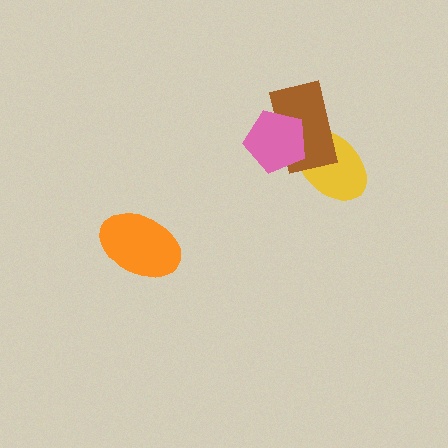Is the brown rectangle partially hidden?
Yes, it is partially covered by another shape.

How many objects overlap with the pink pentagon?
2 objects overlap with the pink pentagon.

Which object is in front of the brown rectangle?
The pink pentagon is in front of the brown rectangle.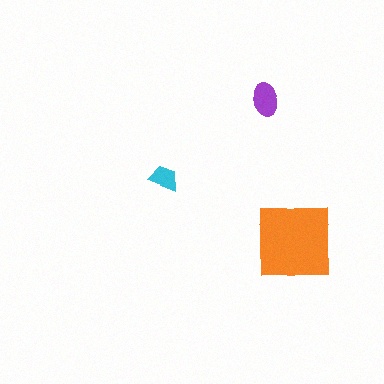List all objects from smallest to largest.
The cyan trapezoid, the purple ellipse, the orange square.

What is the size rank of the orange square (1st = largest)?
1st.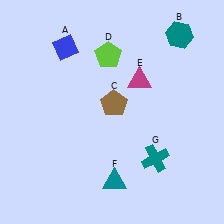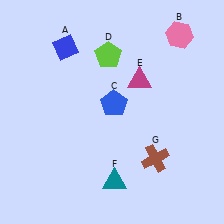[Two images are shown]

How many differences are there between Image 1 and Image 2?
There are 3 differences between the two images.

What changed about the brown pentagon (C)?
In Image 1, C is brown. In Image 2, it changed to blue.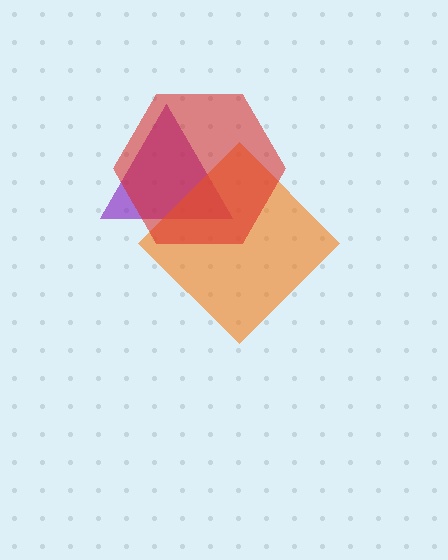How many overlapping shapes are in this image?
There are 3 overlapping shapes in the image.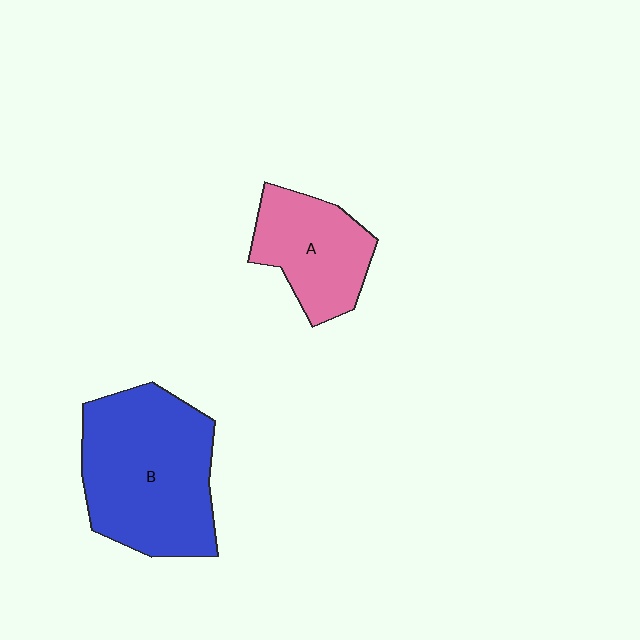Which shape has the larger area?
Shape B (blue).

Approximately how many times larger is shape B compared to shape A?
Approximately 1.8 times.